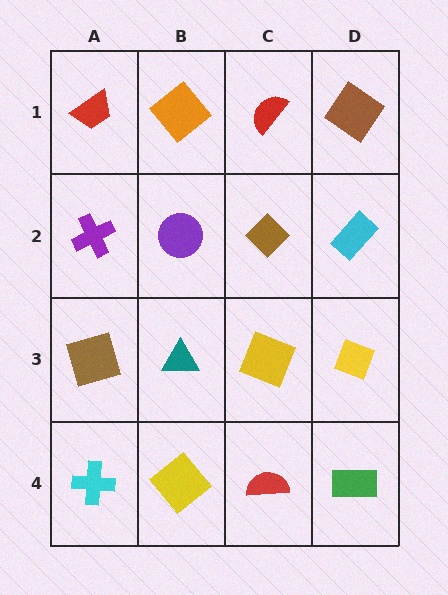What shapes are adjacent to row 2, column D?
A brown diamond (row 1, column D), a yellow diamond (row 3, column D), a brown diamond (row 2, column C).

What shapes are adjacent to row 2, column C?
A red semicircle (row 1, column C), a yellow square (row 3, column C), a purple circle (row 2, column B), a cyan rectangle (row 2, column D).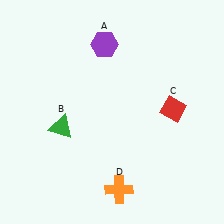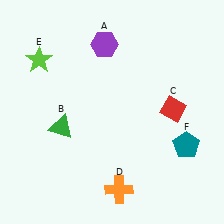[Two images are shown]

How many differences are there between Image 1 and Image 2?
There are 2 differences between the two images.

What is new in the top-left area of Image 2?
A lime star (E) was added in the top-left area of Image 2.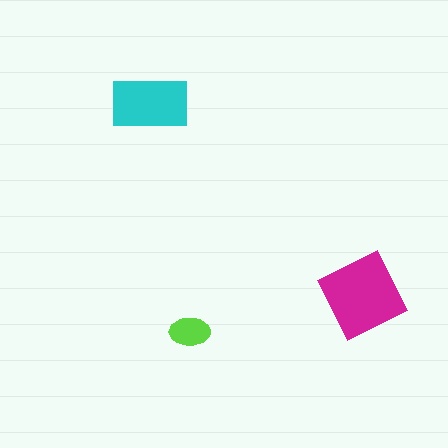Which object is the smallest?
The lime ellipse.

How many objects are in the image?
There are 3 objects in the image.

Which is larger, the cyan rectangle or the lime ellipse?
The cyan rectangle.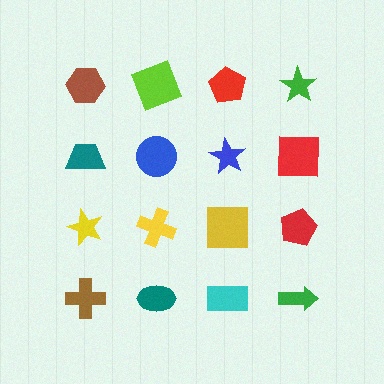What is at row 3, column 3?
A yellow square.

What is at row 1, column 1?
A brown hexagon.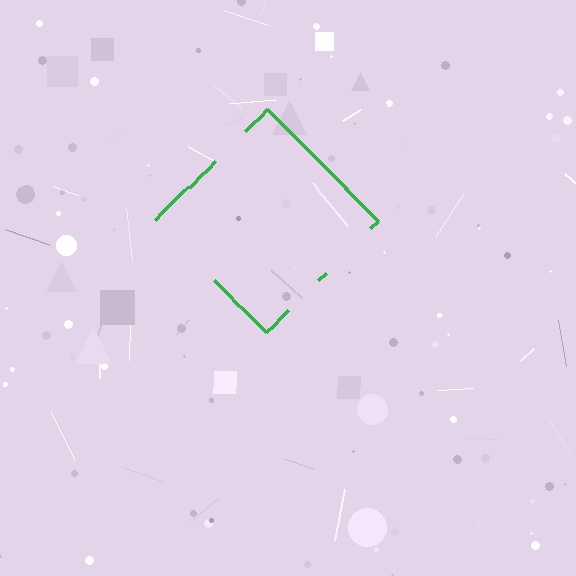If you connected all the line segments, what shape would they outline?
They would outline a diamond.